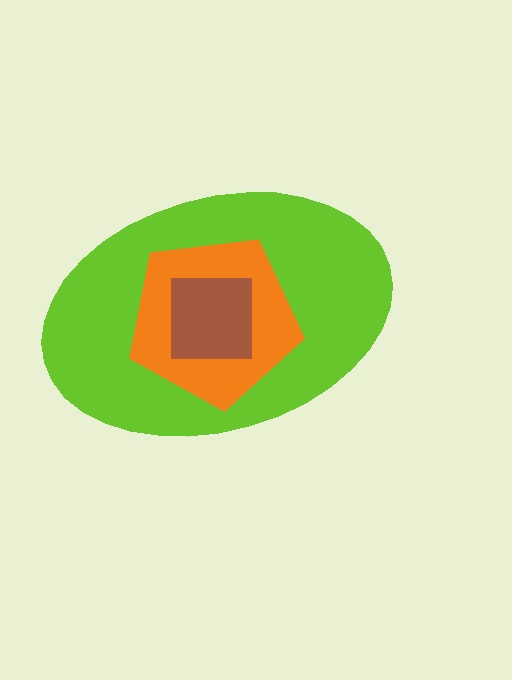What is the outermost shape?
The lime ellipse.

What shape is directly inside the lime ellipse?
The orange pentagon.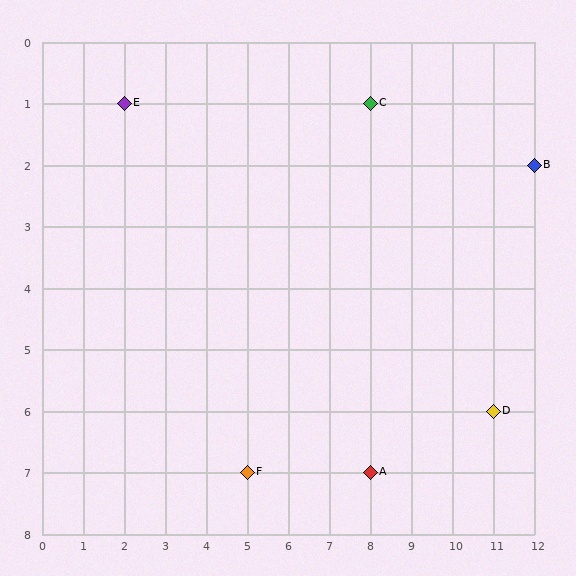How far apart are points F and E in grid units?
Points F and E are 3 columns and 6 rows apart (about 6.7 grid units diagonally).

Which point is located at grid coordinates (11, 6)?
Point D is at (11, 6).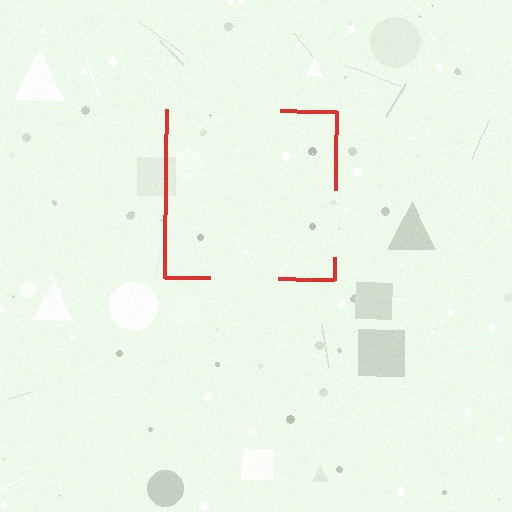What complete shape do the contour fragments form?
The contour fragments form a square.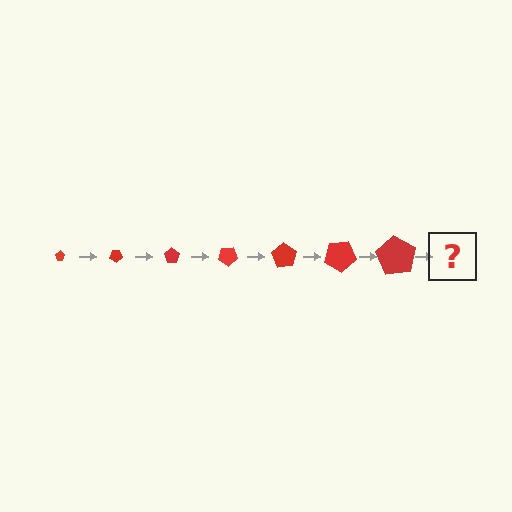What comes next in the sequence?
The next element should be a pentagon, larger than the previous one and rotated 245 degrees from the start.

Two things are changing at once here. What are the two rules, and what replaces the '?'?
The two rules are that the pentagon grows larger each step and it rotates 35 degrees each step. The '?' should be a pentagon, larger than the previous one and rotated 245 degrees from the start.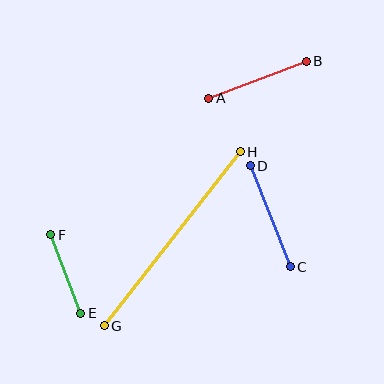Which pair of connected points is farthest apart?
Points G and H are farthest apart.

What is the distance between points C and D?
The distance is approximately 109 pixels.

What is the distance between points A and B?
The distance is approximately 104 pixels.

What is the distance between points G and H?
The distance is approximately 221 pixels.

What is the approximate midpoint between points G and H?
The midpoint is at approximately (172, 239) pixels.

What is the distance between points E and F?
The distance is approximately 84 pixels.